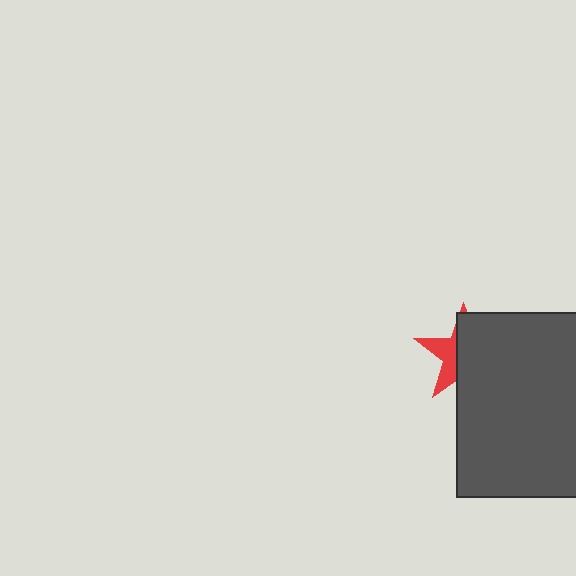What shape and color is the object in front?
The object in front is a dark gray rectangle.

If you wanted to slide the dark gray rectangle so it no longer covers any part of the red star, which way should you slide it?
Slide it right — that is the most direct way to separate the two shapes.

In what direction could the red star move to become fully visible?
The red star could move left. That would shift it out from behind the dark gray rectangle entirely.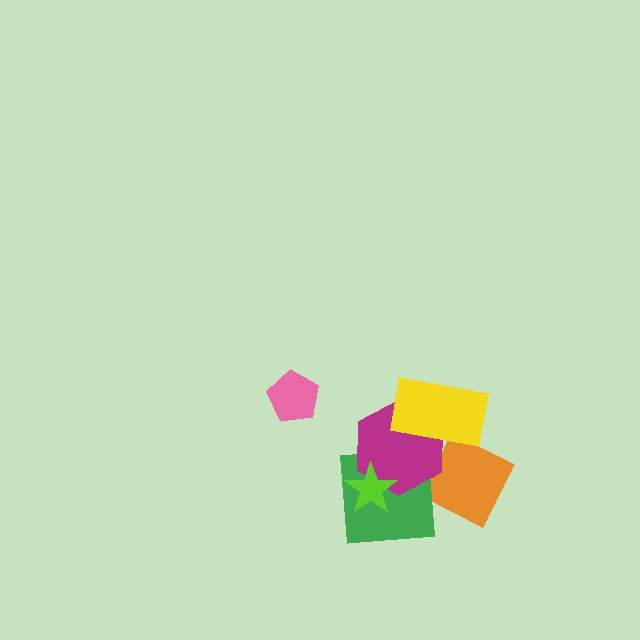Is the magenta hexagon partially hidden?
Yes, it is partially covered by another shape.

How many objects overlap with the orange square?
1 object overlaps with the orange square.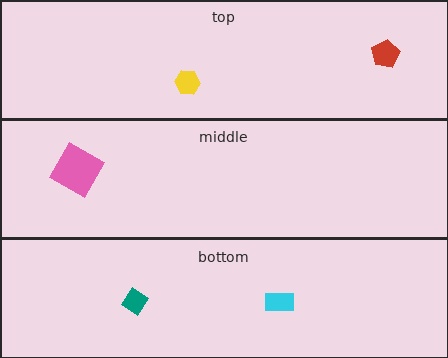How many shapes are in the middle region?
1.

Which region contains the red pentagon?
The top region.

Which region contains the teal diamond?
The bottom region.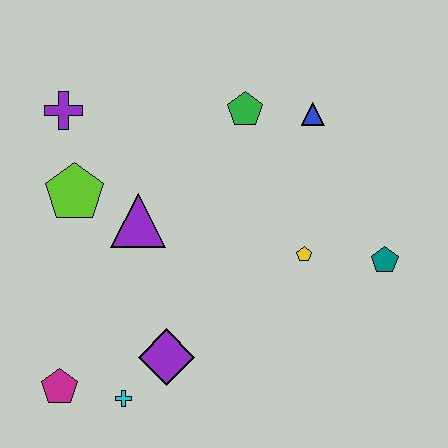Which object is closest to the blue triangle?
The green pentagon is closest to the blue triangle.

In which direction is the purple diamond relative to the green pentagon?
The purple diamond is below the green pentagon.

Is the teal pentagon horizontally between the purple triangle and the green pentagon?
No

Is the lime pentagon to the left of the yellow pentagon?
Yes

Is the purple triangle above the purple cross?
No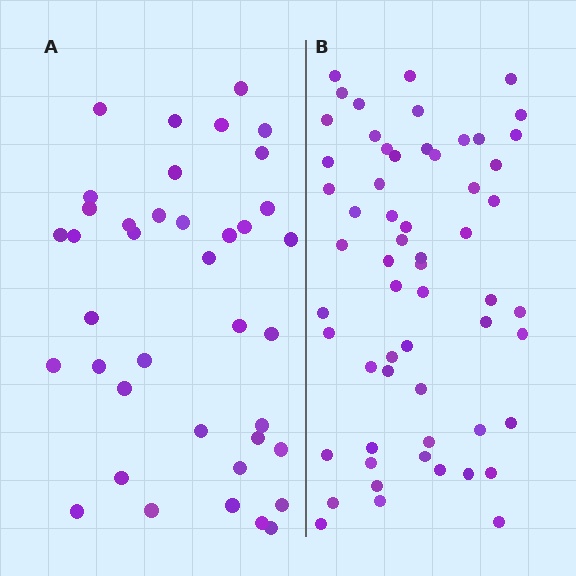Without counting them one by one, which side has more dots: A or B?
Region B (the right region) has more dots.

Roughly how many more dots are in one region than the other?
Region B has approximately 20 more dots than region A.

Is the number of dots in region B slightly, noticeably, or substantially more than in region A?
Region B has substantially more. The ratio is roughly 1.5 to 1.